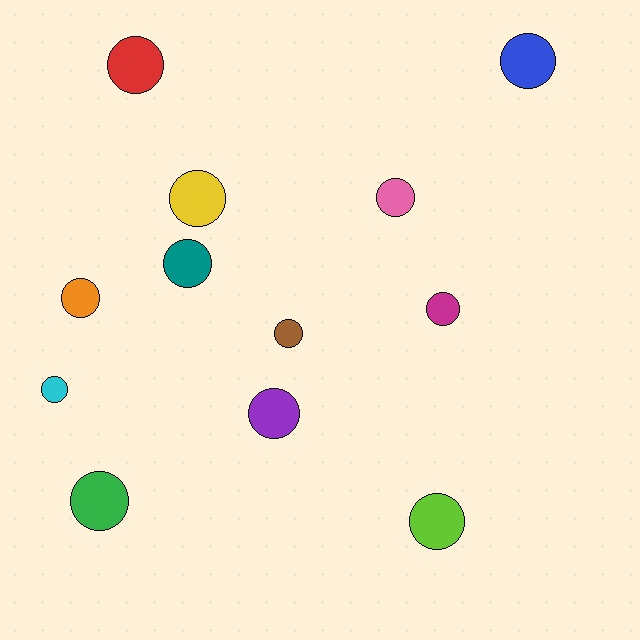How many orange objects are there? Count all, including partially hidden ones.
There is 1 orange object.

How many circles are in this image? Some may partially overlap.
There are 12 circles.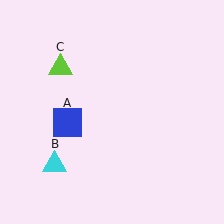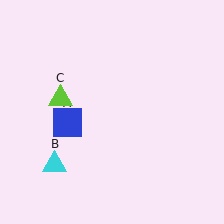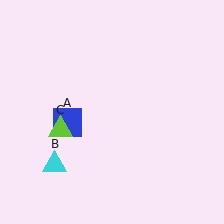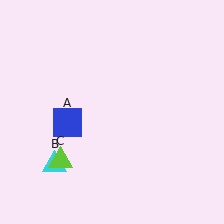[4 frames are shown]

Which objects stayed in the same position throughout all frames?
Blue square (object A) and cyan triangle (object B) remained stationary.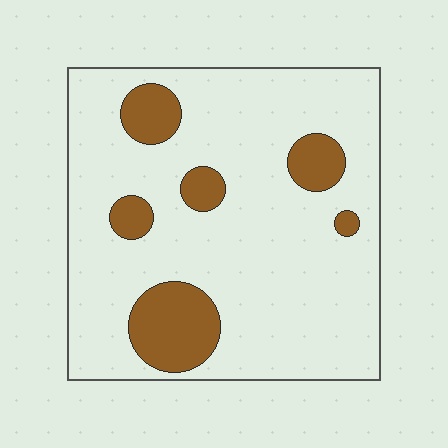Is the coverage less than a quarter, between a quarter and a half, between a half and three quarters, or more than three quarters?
Less than a quarter.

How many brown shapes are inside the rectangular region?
6.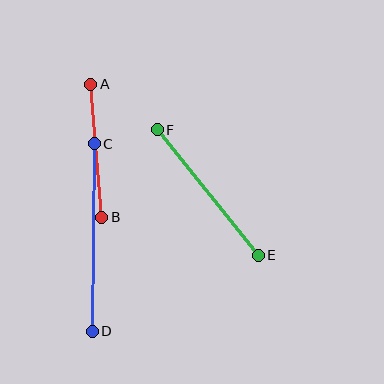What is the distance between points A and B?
The distance is approximately 133 pixels.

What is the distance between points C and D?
The distance is approximately 187 pixels.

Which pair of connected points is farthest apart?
Points C and D are farthest apart.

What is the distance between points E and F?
The distance is approximately 161 pixels.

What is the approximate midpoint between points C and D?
The midpoint is at approximately (93, 238) pixels.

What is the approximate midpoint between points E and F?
The midpoint is at approximately (208, 192) pixels.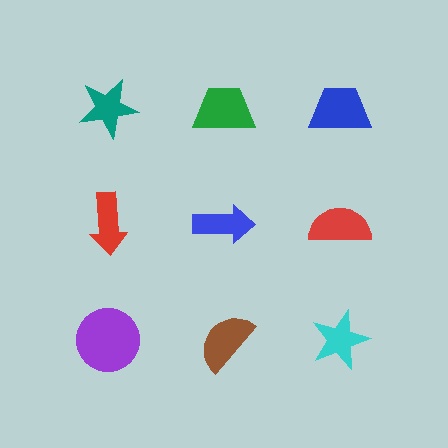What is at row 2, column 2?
A blue arrow.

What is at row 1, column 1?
A teal star.